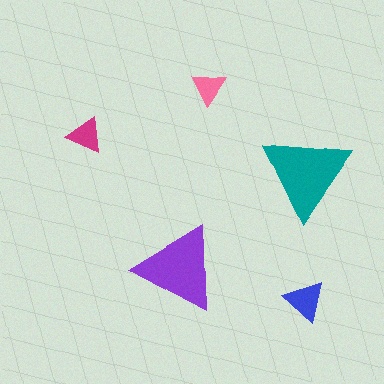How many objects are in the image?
There are 5 objects in the image.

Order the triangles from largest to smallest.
the teal one, the purple one, the blue one, the magenta one, the pink one.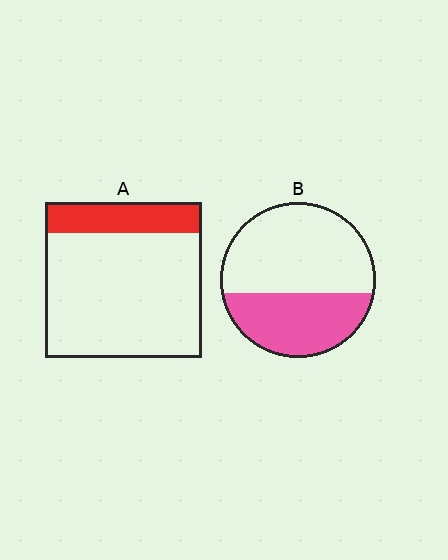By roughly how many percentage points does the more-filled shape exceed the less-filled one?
By roughly 20 percentage points (B over A).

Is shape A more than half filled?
No.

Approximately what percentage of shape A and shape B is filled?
A is approximately 20% and B is approximately 40%.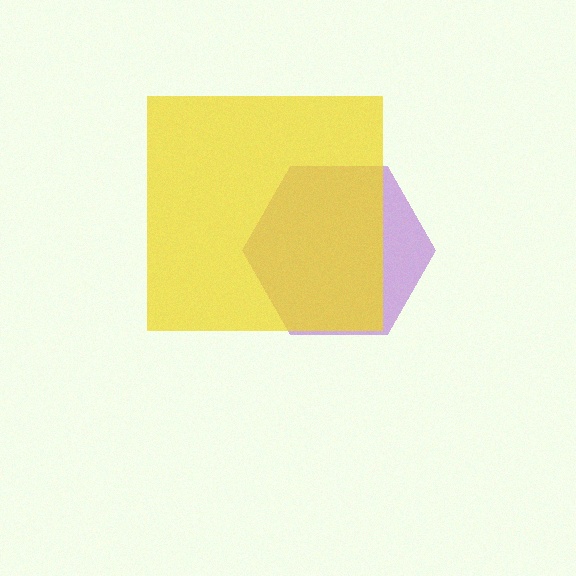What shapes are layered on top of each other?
The layered shapes are: a purple hexagon, a yellow square.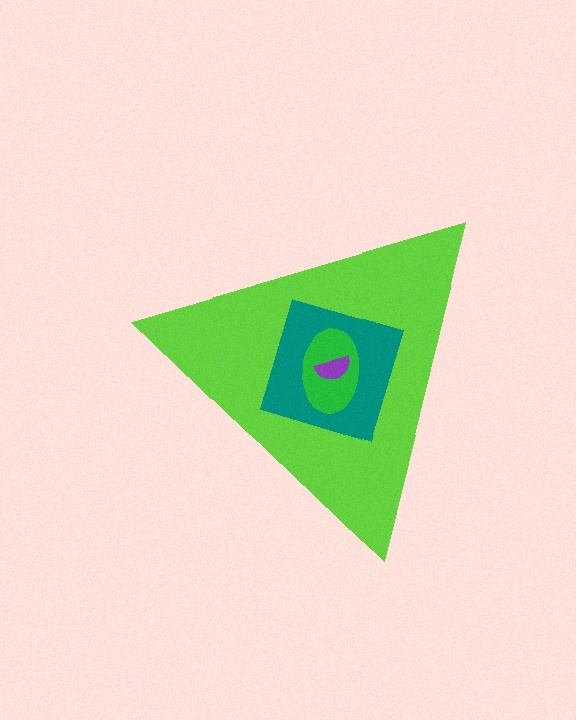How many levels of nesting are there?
4.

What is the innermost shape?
The purple semicircle.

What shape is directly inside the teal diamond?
The green ellipse.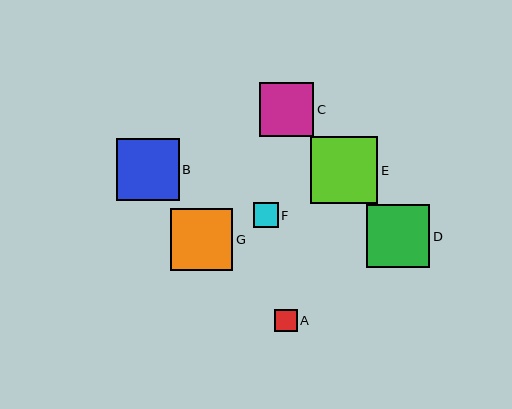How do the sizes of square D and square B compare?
Square D and square B are approximately the same size.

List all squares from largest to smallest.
From largest to smallest: E, D, B, G, C, F, A.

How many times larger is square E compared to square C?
Square E is approximately 1.2 times the size of square C.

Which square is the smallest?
Square A is the smallest with a size of approximately 22 pixels.